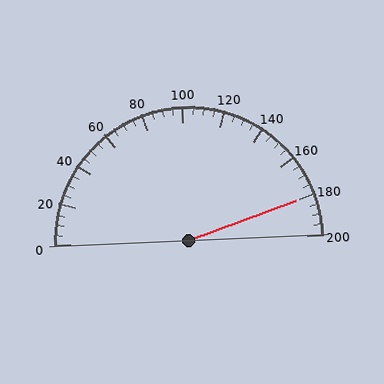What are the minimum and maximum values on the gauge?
The gauge ranges from 0 to 200.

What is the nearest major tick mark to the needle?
The nearest major tick mark is 180.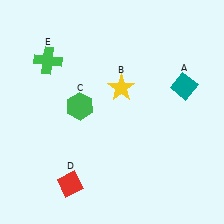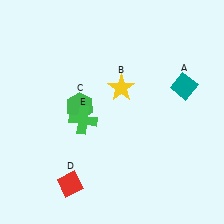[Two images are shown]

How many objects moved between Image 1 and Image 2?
1 object moved between the two images.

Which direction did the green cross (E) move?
The green cross (E) moved down.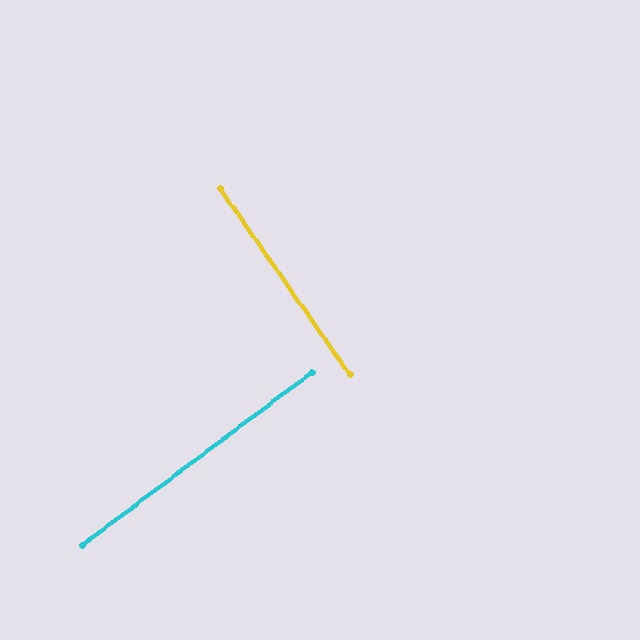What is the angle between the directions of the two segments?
Approximately 88 degrees.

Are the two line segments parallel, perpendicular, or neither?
Perpendicular — they meet at approximately 88°.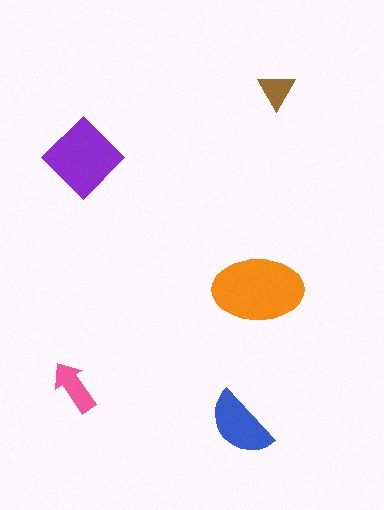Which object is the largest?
The orange ellipse.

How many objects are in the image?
There are 5 objects in the image.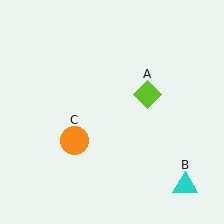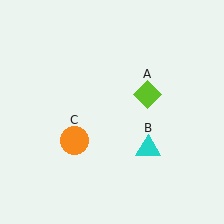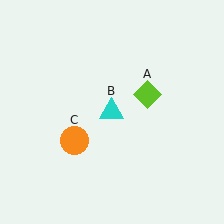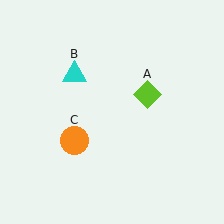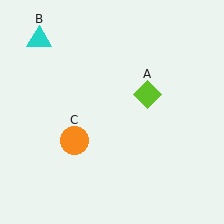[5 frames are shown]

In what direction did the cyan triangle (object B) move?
The cyan triangle (object B) moved up and to the left.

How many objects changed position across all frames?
1 object changed position: cyan triangle (object B).